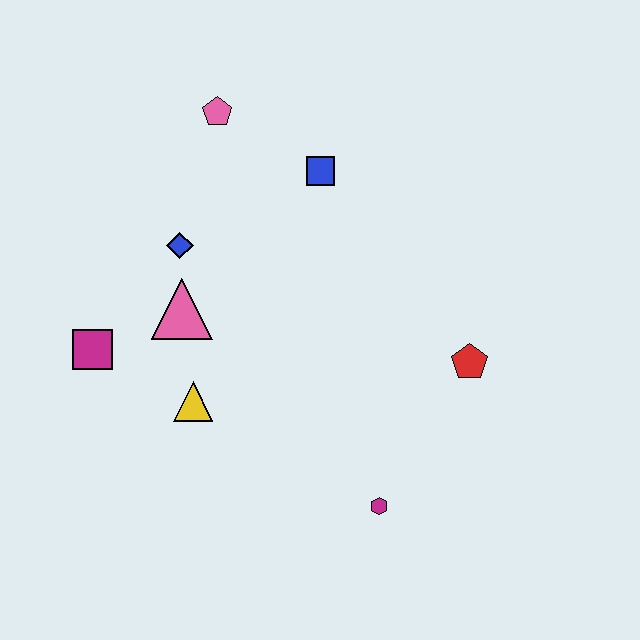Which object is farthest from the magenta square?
The red pentagon is farthest from the magenta square.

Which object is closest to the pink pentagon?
The blue square is closest to the pink pentagon.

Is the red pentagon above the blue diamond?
No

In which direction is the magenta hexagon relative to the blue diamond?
The magenta hexagon is below the blue diamond.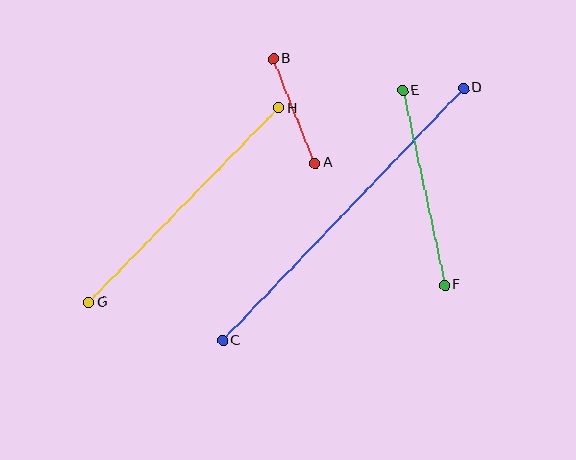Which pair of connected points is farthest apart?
Points C and D are farthest apart.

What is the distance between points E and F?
The distance is approximately 199 pixels.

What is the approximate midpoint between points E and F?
The midpoint is at approximately (424, 188) pixels.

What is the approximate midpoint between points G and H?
The midpoint is at approximately (184, 205) pixels.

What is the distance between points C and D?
The distance is approximately 349 pixels.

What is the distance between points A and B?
The distance is approximately 113 pixels.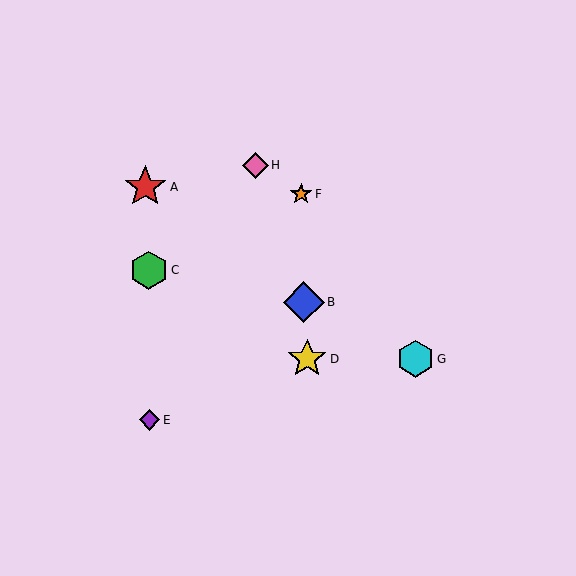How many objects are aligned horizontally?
2 objects (D, G) are aligned horizontally.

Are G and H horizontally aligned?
No, G is at y≈359 and H is at y≈165.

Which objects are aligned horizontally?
Objects D, G are aligned horizontally.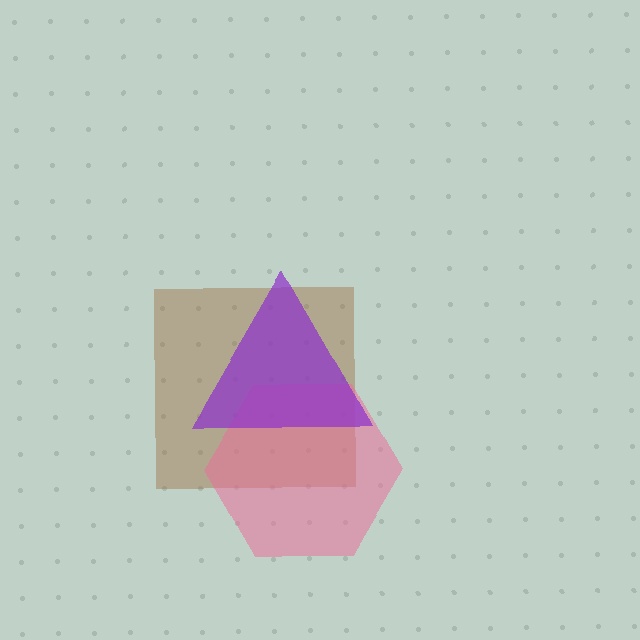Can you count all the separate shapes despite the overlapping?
Yes, there are 3 separate shapes.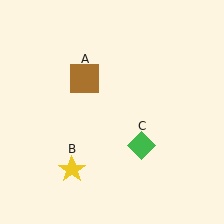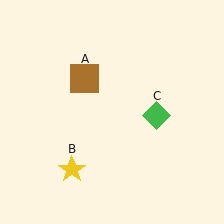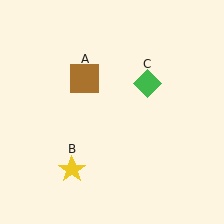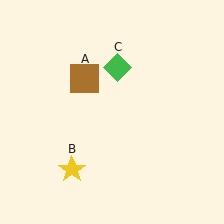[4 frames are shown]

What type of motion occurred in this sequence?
The green diamond (object C) rotated counterclockwise around the center of the scene.